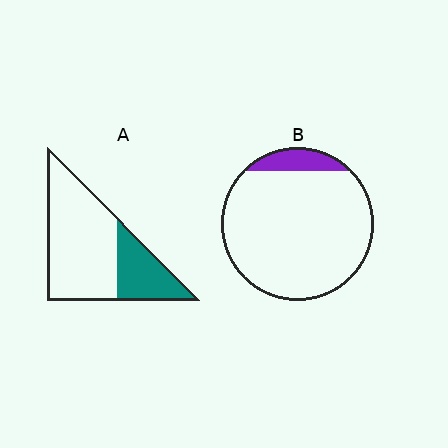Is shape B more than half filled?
No.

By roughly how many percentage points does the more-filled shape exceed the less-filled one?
By roughly 20 percentage points (A over B).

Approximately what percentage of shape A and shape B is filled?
A is approximately 30% and B is approximately 10%.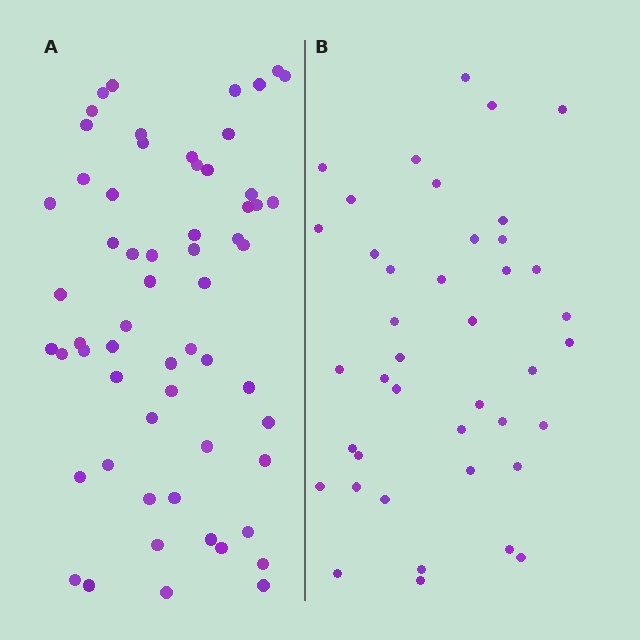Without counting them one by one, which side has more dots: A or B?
Region A (the left region) has more dots.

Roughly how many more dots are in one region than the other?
Region A has approximately 20 more dots than region B.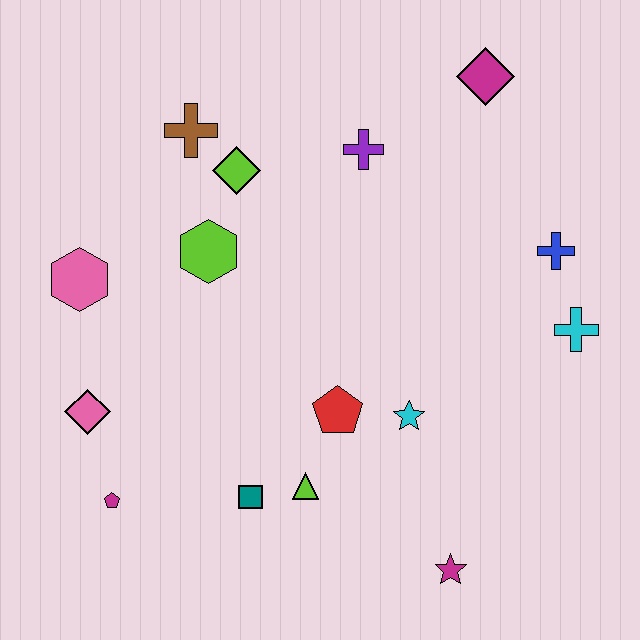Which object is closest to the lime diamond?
The brown cross is closest to the lime diamond.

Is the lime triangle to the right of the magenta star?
No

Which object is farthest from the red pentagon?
The magenta diamond is farthest from the red pentagon.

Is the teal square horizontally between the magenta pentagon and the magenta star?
Yes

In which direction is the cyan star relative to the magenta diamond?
The cyan star is below the magenta diamond.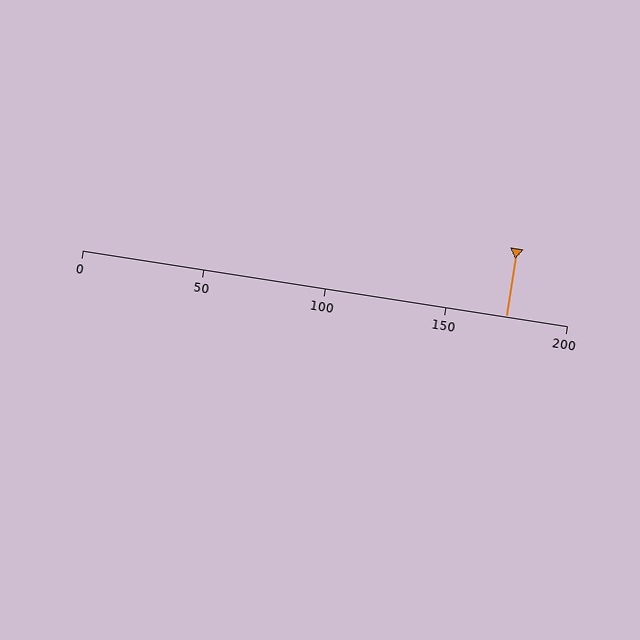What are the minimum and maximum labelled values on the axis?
The axis runs from 0 to 200.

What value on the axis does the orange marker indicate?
The marker indicates approximately 175.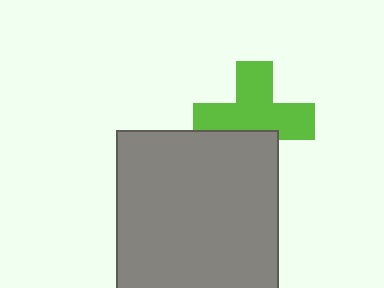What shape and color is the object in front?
The object in front is a gray square.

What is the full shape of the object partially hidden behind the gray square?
The partially hidden object is a lime cross.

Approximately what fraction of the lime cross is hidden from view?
Roughly 33% of the lime cross is hidden behind the gray square.